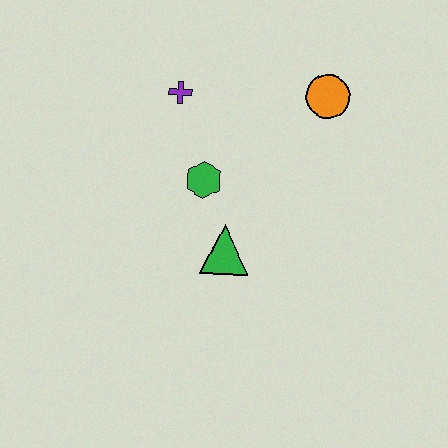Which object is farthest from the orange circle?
The green triangle is farthest from the orange circle.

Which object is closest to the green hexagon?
The green triangle is closest to the green hexagon.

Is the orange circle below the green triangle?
No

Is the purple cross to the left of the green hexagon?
Yes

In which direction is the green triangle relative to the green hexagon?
The green triangle is below the green hexagon.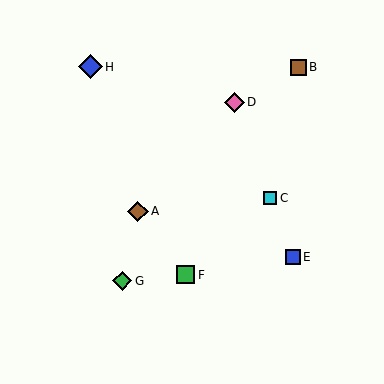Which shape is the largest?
The blue diamond (labeled H) is the largest.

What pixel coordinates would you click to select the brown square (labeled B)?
Click at (298, 67) to select the brown square B.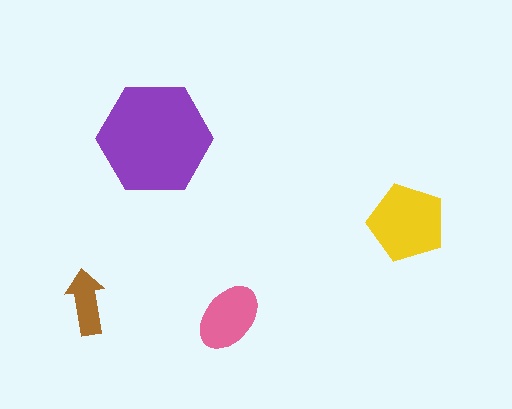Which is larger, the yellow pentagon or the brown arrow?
The yellow pentagon.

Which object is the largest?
The purple hexagon.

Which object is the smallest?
The brown arrow.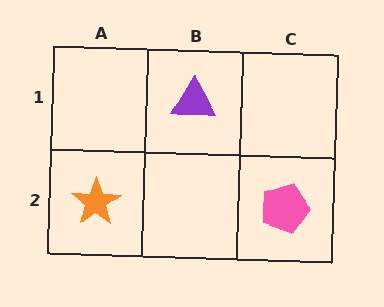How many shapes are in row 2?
2 shapes.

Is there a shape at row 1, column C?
No, that cell is empty.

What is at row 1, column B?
A purple triangle.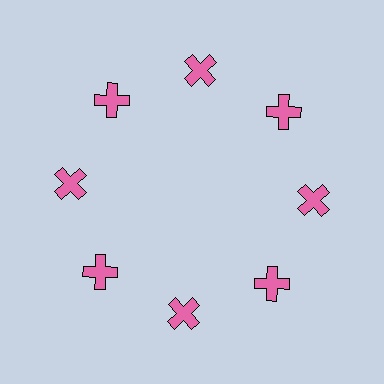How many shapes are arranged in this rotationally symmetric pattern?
There are 8 shapes, arranged in 8 groups of 1.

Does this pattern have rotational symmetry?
Yes, this pattern has 8-fold rotational symmetry. It looks the same after rotating 45 degrees around the center.